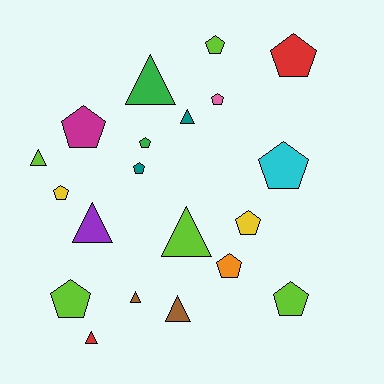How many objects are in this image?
There are 20 objects.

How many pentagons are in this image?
There are 12 pentagons.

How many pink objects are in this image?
There is 1 pink object.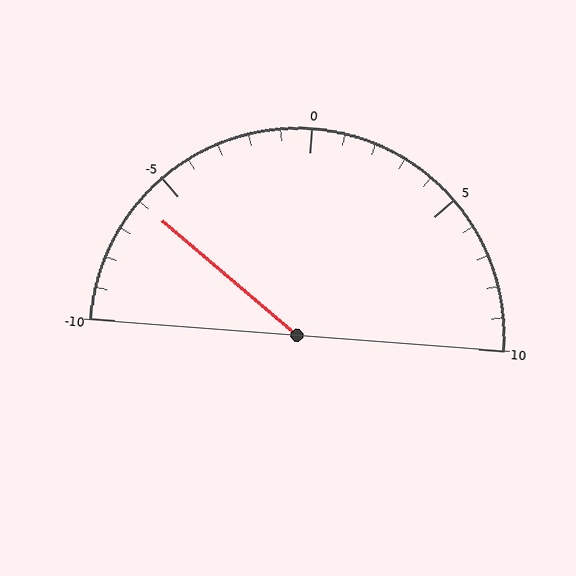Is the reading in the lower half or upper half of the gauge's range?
The reading is in the lower half of the range (-10 to 10).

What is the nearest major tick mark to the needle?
The nearest major tick mark is -5.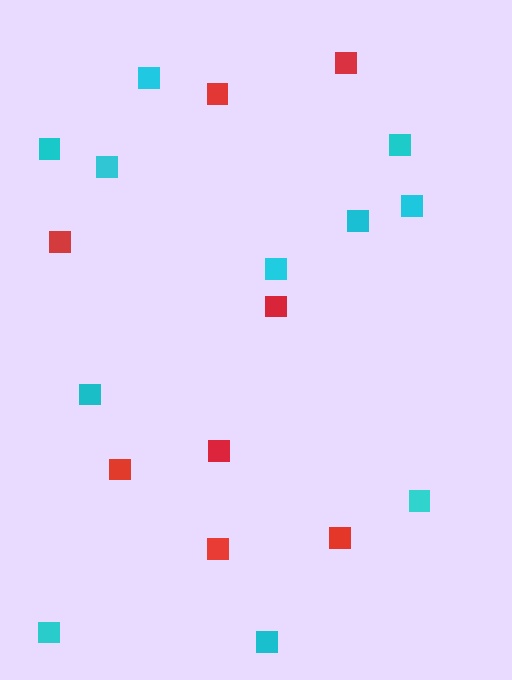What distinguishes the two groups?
There are 2 groups: one group of cyan squares (11) and one group of red squares (8).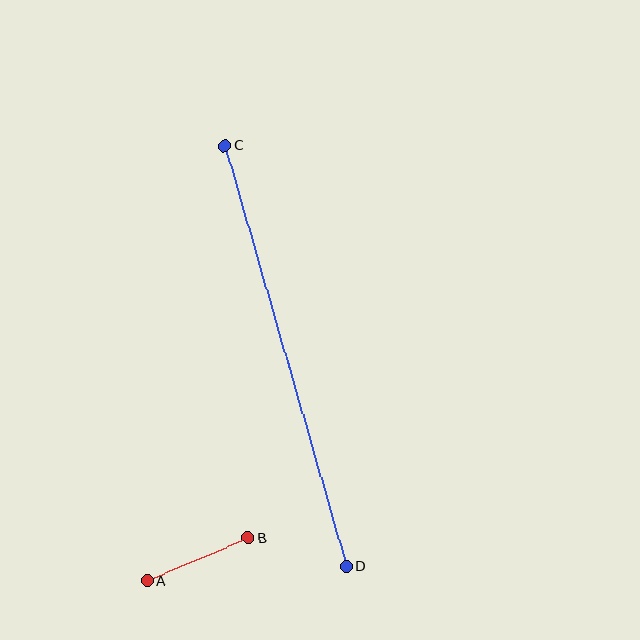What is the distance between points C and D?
The distance is approximately 438 pixels.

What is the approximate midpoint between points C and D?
The midpoint is at approximately (286, 356) pixels.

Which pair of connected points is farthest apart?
Points C and D are farthest apart.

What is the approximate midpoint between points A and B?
The midpoint is at approximately (198, 559) pixels.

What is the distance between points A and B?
The distance is approximately 109 pixels.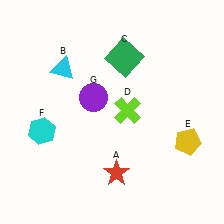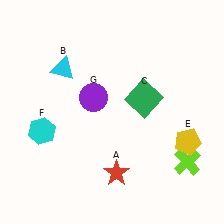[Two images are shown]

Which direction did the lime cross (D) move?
The lime cross (D) moved right.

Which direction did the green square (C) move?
The green square (C) moved down.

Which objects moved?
The objects that moved are: the green square (C), the lime cross (D).